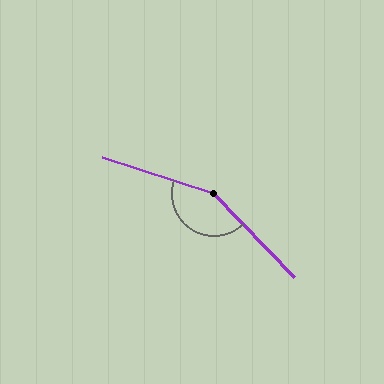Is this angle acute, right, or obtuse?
It is obtuse.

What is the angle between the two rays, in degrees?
Approximately 151 degrees.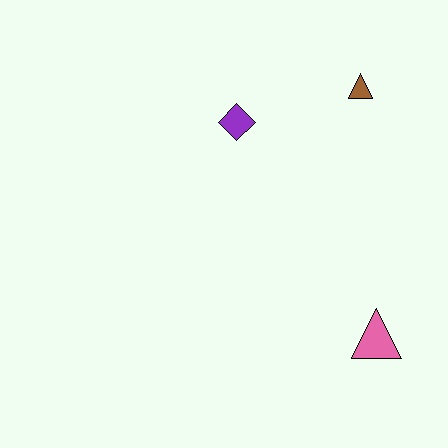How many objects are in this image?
There are 3 objects.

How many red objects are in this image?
There are no red objects.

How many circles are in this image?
There are no circles.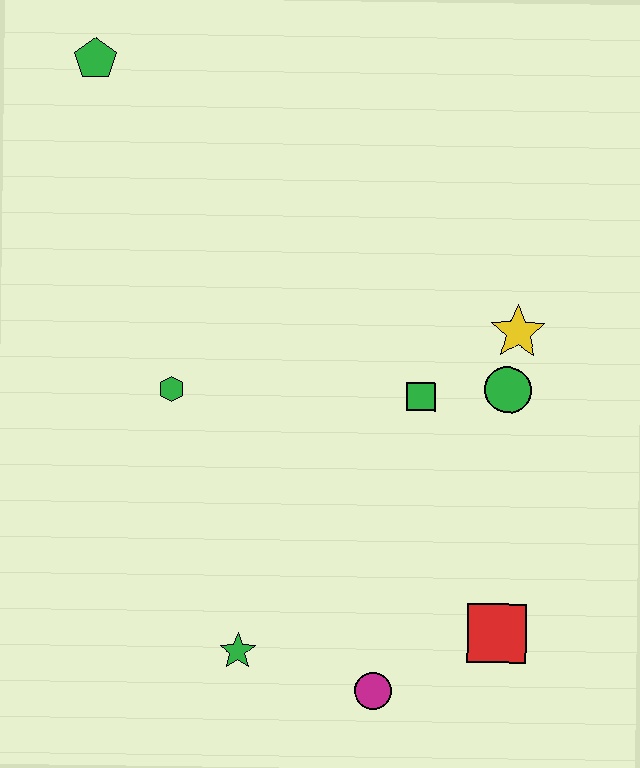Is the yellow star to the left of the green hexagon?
No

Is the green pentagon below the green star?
No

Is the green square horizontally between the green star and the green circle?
Yes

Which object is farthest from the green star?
The green pentagon is farthest from the green star.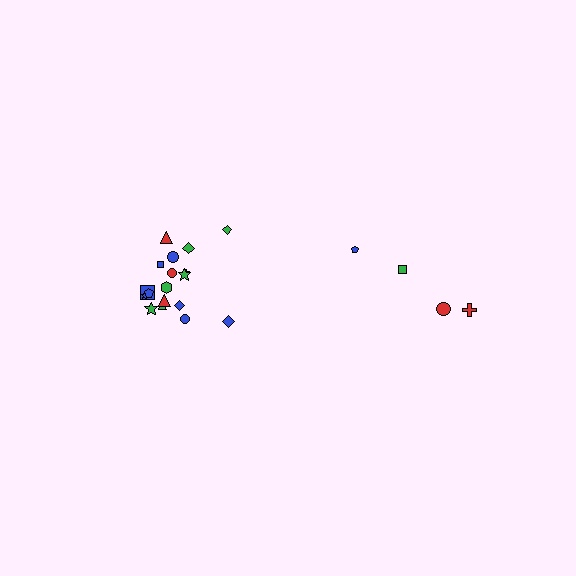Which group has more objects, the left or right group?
The left group.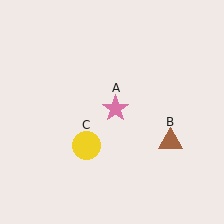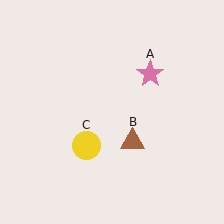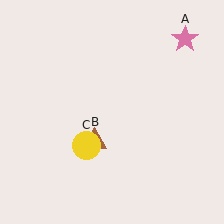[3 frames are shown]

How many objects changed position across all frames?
2 objects changed position: pink star (object A), brown triangle (object B).